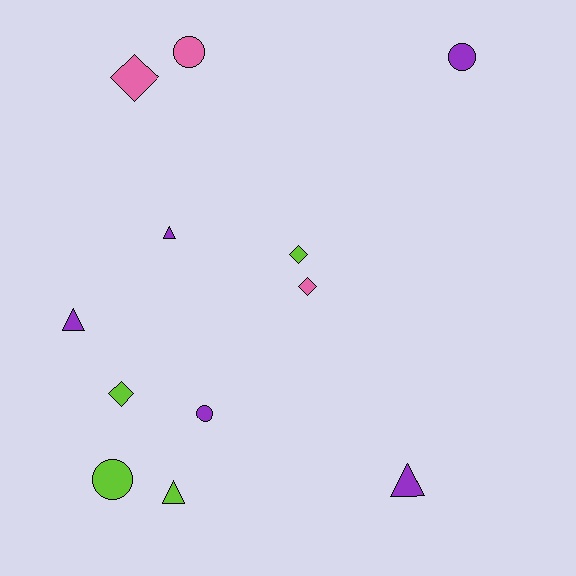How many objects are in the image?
There are 12 objects.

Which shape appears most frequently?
Triangle, with 4 objects.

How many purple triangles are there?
There are 3 purple triangles.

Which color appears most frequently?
Purple, with 5 objects.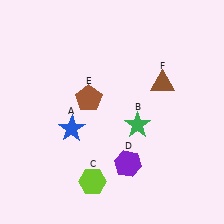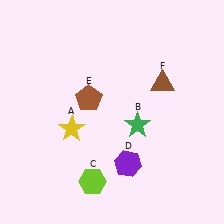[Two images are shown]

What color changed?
The star (A) changed from blue in Image 1 to yellow in Image 2.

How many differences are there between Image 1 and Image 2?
There is 1 difference between the two images.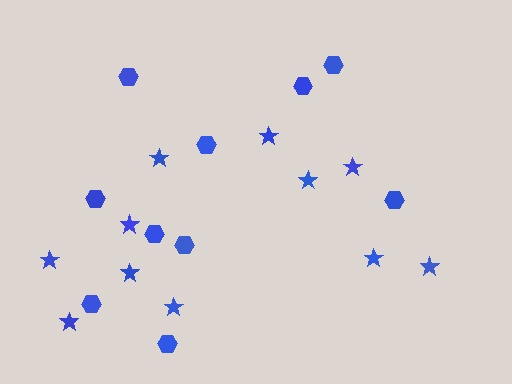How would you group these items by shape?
There are 2 groups: one group of stars (11) and one group of hexagons (10).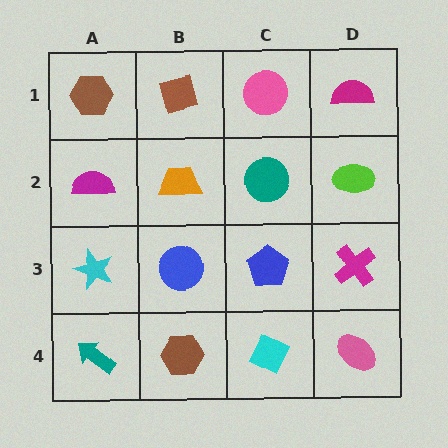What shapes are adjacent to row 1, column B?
An orange trapezoid (row 2, column B), a brown hexagon (row 1, column A), a pink circle (row 1, column C).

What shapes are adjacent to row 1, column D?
A lime ellipse (row 2, column D), a pink circle (row 1, column C).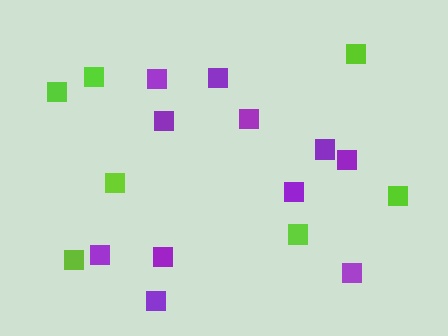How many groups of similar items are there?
There are 2 groups: one group of lime squares (7) and one group of purple squares (11).